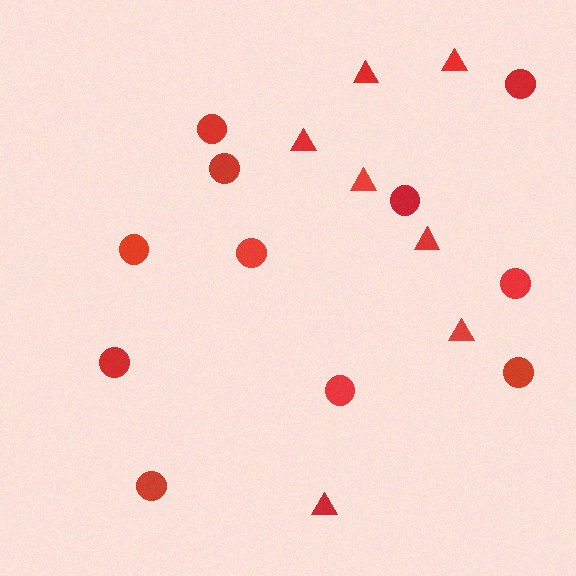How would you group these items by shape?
There are 2 groups: one group of circles (11) and one group of triangles (7).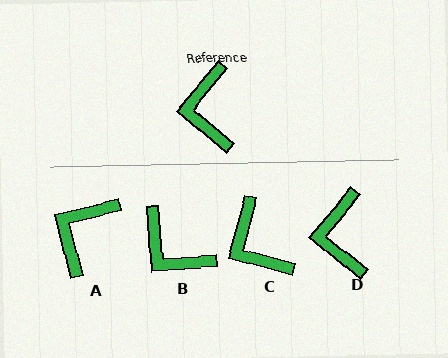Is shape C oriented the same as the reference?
No, it is off by about 25 degrees.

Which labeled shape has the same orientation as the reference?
D.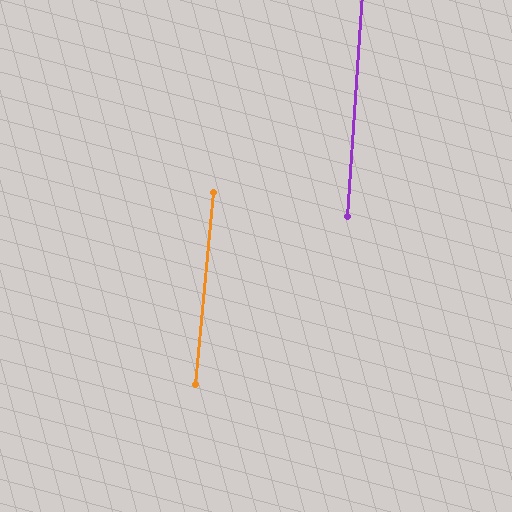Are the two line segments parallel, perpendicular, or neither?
Parallel — their directions differ by only 1.6°.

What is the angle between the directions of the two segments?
Approximately 2 degrees.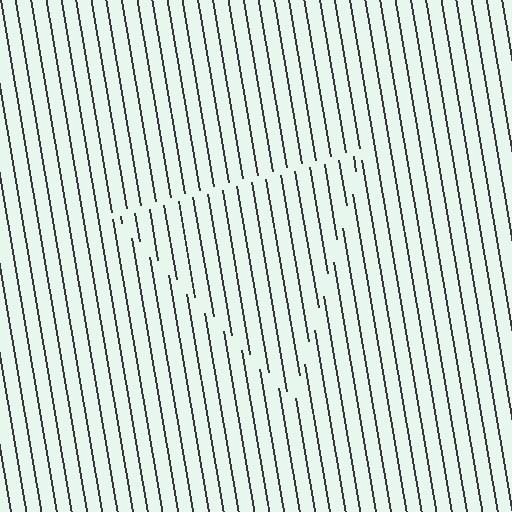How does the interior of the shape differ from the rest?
The interior of the shape contains the same grating, shifted by half a period — the contour is defined by the phase discontinuity where line-ends from the inner and outer gratings abut.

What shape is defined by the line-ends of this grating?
An illusory triangle. The interior of the shape contains the same grating, shifted by half a period — the contour is defined by the phase discontinuity where line-ends from the inner and outer gratings abut.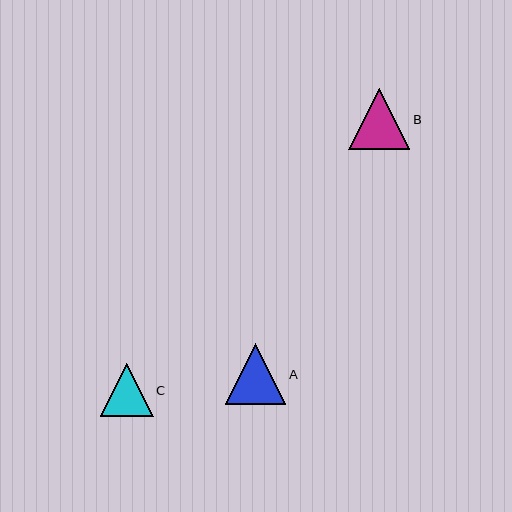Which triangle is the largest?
Triangle B is the largest with a size of approximately 61 pixels.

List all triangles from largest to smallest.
From largest to smallest: B, A, C.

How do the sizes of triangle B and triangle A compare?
Triangle B and triangle A are approximately the same size.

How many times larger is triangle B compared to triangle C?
Triangle B is approximately 1.2 times the size of triangle C.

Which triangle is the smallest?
Triangle C is the smallest with a size of approximately 52 pixels.